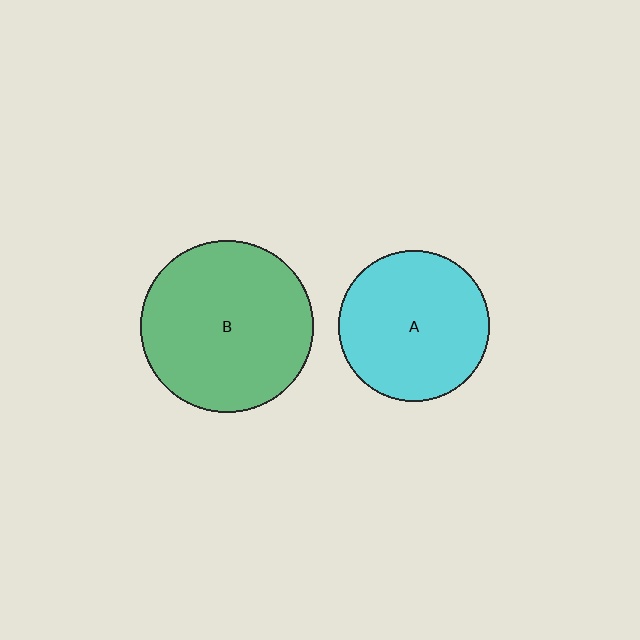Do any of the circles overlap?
No, none of the circles overlap.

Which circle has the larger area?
Circle B (green).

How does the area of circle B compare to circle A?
Approximately 1.3 times.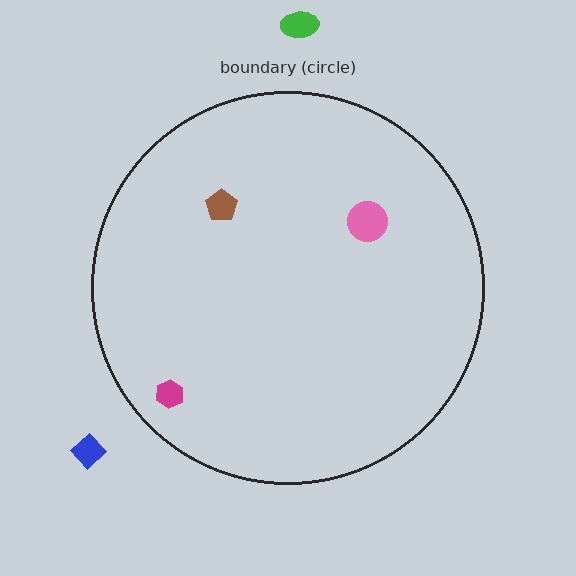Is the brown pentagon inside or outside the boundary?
Inside.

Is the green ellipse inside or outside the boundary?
Outside.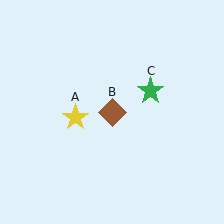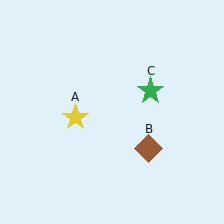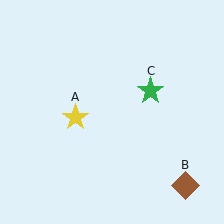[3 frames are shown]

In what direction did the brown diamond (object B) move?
The brown diamond (object B) moved down and to the right.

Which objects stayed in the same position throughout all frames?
Yellow star (object A) and green star (object C) remained stationary.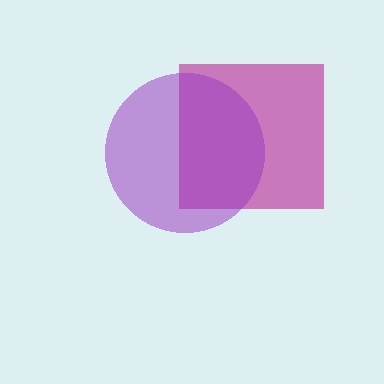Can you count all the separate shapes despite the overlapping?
Yes, there are 2 separate shapes.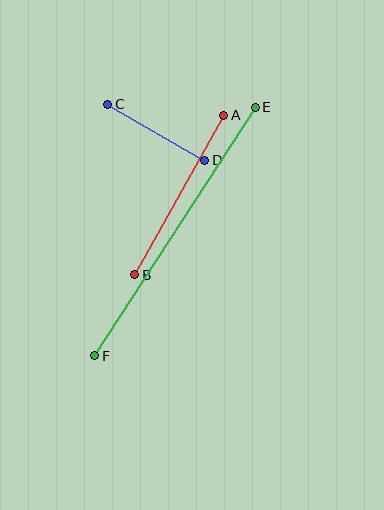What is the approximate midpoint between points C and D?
The midpoint is at approximately (156, 132) pixels.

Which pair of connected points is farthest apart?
Points E and F are farthest apart.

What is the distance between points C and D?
The distance is approximately 112 pixels.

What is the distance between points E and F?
The distance is approximately 296 pixels.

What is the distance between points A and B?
The distance is approximately 183 pixels.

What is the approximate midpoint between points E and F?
The midpoint is at approximately (175, 232) pixels.